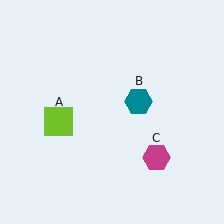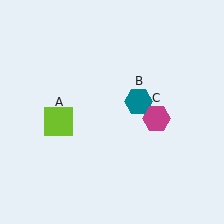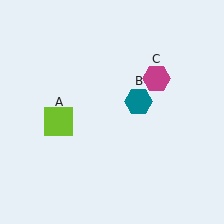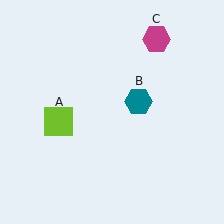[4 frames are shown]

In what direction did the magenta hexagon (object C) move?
The magenta hexagon (object C) moved up.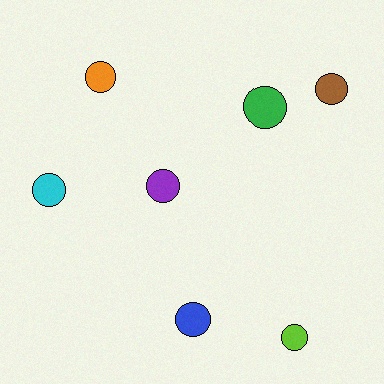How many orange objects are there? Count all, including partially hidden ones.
There is 1 orange object.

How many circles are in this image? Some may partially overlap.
There are 7 circles.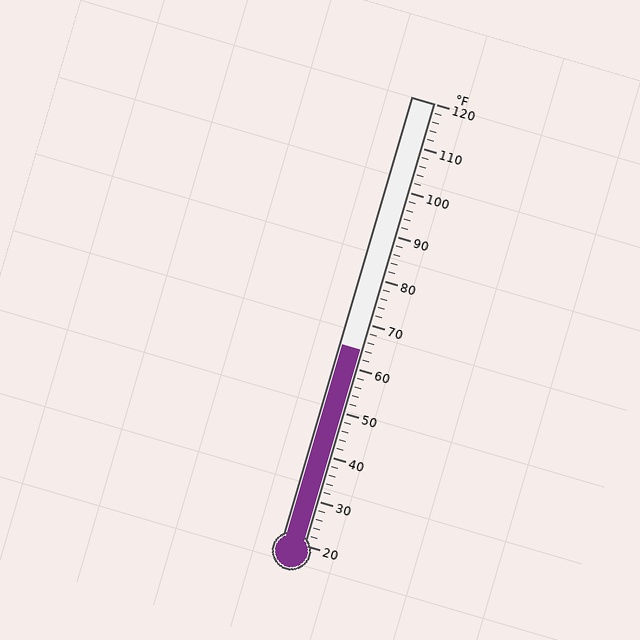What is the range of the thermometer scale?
The thermometer scale ranges from 20°F to 120°F.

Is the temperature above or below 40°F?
The temperature is above 40°F.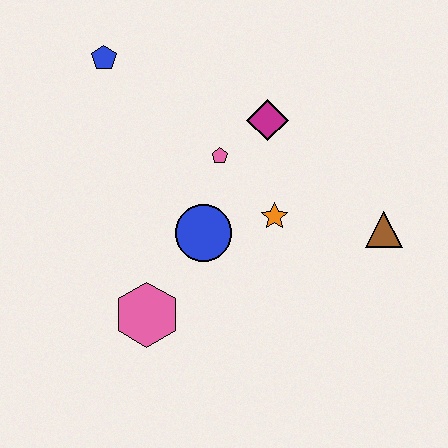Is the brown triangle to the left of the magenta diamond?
No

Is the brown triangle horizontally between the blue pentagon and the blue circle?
No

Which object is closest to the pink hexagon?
The blue circle is closest to the pink hexagon.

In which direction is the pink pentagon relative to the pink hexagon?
The pink pentagon is above the pink hexagon.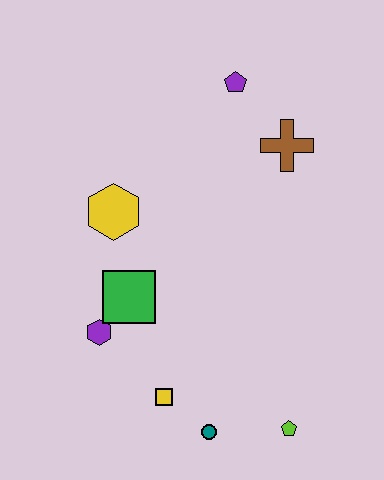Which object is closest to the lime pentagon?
The teal circle is closest to the lime pentagon.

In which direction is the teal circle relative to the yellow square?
The teal circle is to the right of the yellow square.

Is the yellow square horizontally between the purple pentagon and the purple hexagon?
Yes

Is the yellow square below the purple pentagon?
Yes